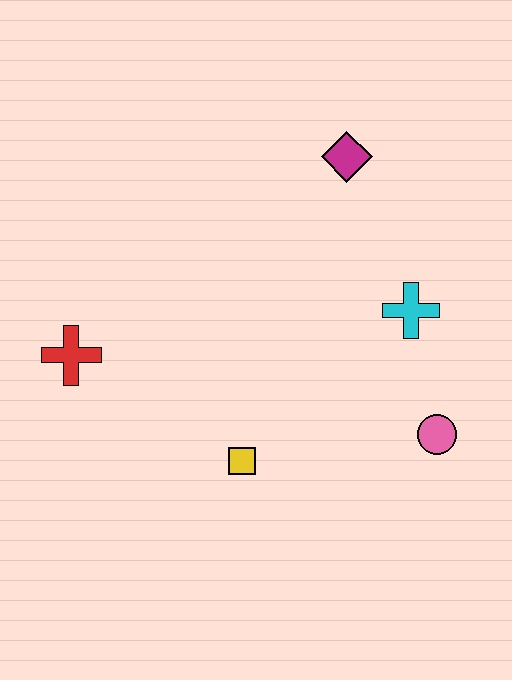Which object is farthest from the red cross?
The pink circle is farthest from the red cross.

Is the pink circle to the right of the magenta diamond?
Yes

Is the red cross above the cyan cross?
No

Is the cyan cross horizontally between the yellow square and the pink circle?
Yes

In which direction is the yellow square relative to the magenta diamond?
The yellow square is below the magenta diamond.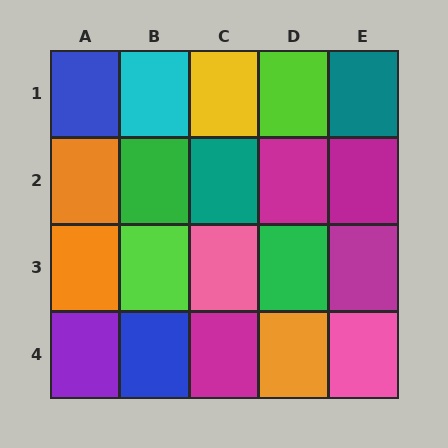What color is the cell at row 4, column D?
Orange.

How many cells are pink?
2 cells are pink.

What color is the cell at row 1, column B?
Cyan.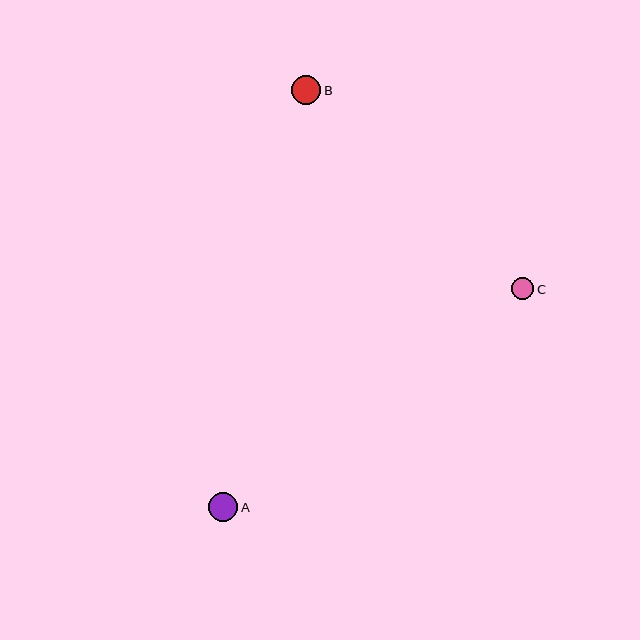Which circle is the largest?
Circle B is the largest with a size of approximately 30 pixels.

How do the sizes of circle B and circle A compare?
Circle B and circle A are approximately the same size.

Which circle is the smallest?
Circle C is the smallest with a size of approximately 22 pixels.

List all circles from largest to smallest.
From largest to smallest: B, A, C.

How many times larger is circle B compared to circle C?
Circle B is approximately 1.3 times the size of circle C.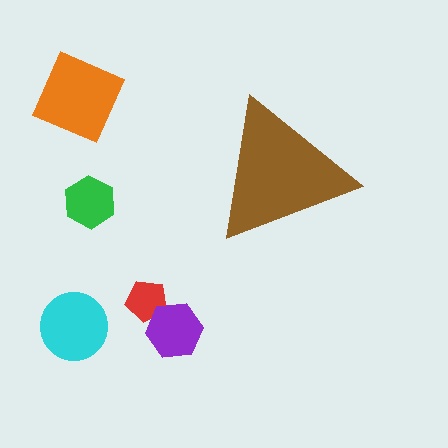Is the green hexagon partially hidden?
No, the green hexagon is fully visible.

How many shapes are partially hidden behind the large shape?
0 shapes are partially hidden.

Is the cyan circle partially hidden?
No, the cyan circle is fully visible.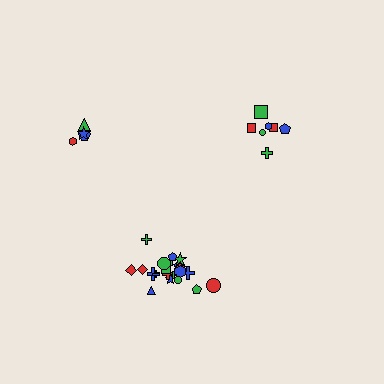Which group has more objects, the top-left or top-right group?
The top-right group.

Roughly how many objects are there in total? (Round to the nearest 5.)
Roughly 35 objects in total.